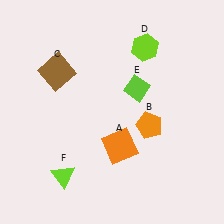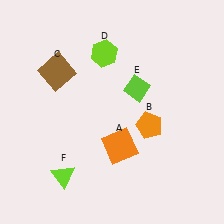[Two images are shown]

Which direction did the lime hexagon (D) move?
The lime hexagon (D) moved left.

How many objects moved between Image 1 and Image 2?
1 object moved between the two images.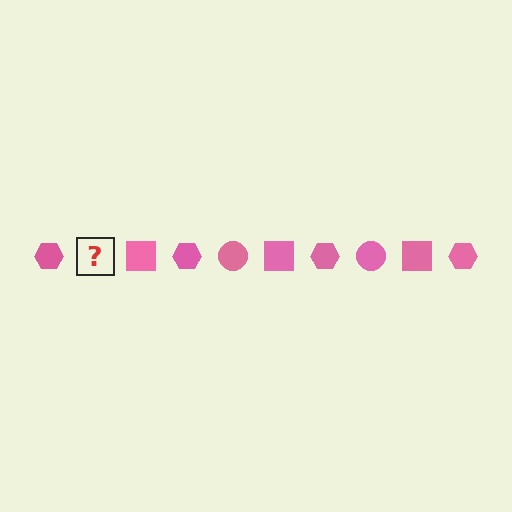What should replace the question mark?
The question mark should be replaced with a pink circle.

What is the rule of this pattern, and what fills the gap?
The rule is that the pattern cycles through hexagon, circle, square shapes in pink. The gap should be filled with a pink circle.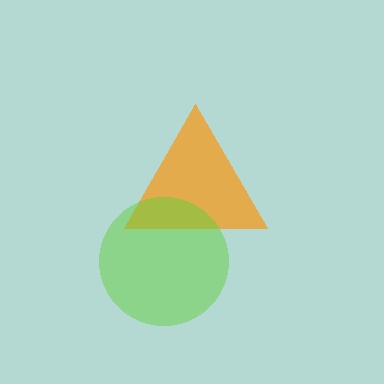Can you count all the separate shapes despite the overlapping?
Yes, there are 2 separate shapes.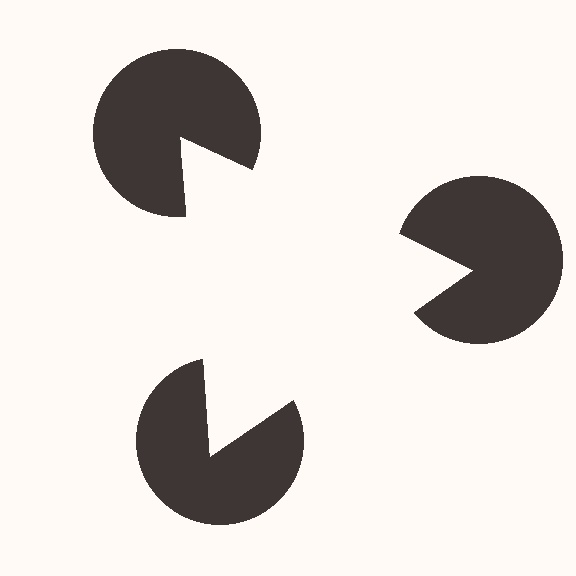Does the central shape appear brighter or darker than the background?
It typically appears slightly brighter than the background, even though no actual brightness change is drawn.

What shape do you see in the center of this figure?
An illusory triangle — its edges are inferred from the aligned wedge cuts in the pac-man discs, not physically drawn.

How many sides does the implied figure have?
3 sides.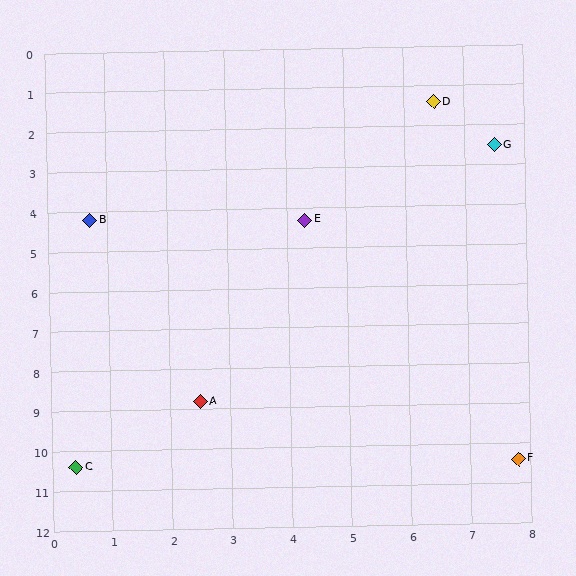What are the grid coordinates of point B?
Point B is at approximately (0.7, 4.2).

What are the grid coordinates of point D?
Point D is at approximately (6.5, 1.4).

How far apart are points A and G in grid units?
Points A and G are about 8.0 grid units apart.